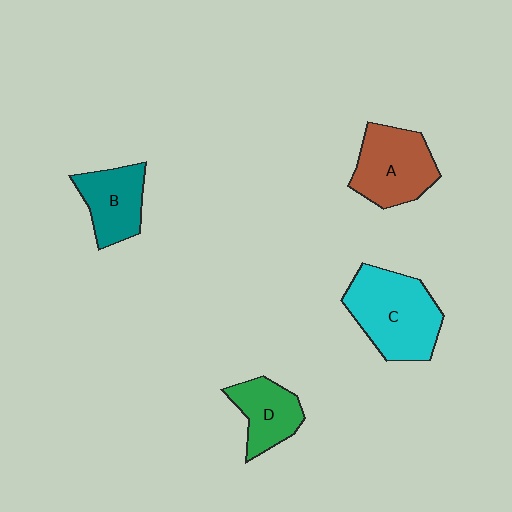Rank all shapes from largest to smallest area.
From largest to smallest: C (cyan), A (brown), B (teal), D (green).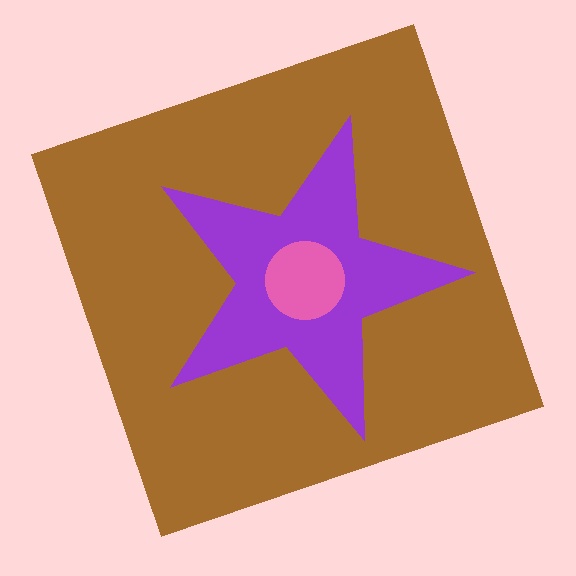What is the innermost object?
The pink circle.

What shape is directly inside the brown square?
The purple star.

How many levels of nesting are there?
3.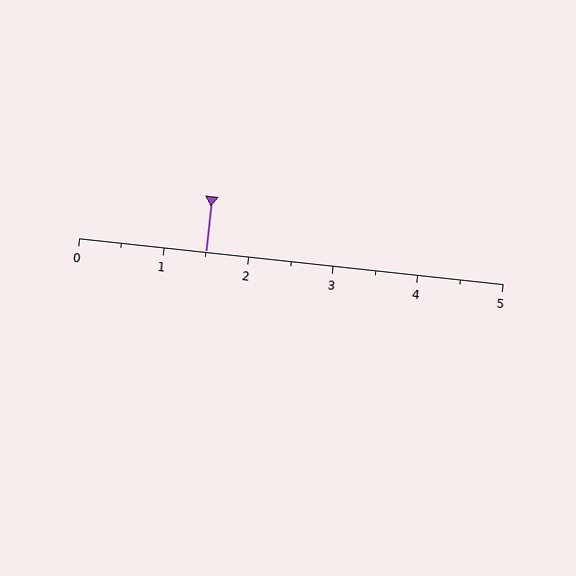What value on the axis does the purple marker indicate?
The marker indicates approximately 1.5.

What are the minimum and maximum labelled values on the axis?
The axis runs from 0 to 5.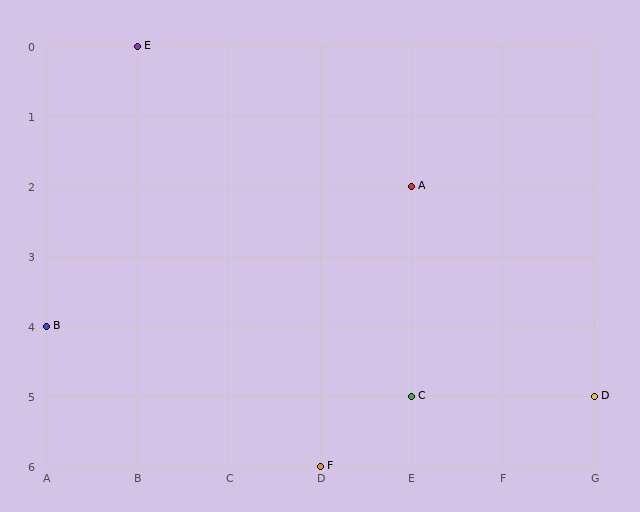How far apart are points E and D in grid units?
Points E and D are 5 columns and 5 rows apart (about 7.1 grid units diagonally).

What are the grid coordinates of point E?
Point E is at grid coordinates (B, 0).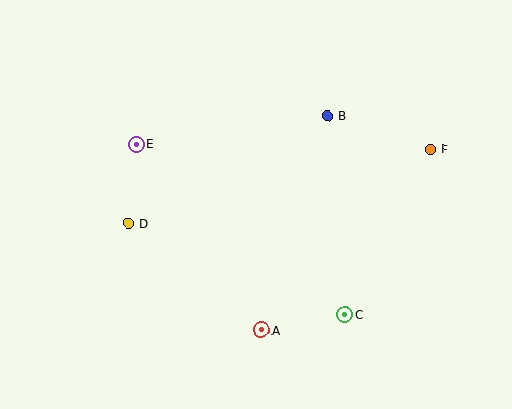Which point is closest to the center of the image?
Point B at (328, 116) is closest to the center.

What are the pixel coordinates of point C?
Point C is at (345, 314).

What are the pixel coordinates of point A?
Point A is at (262, 330).